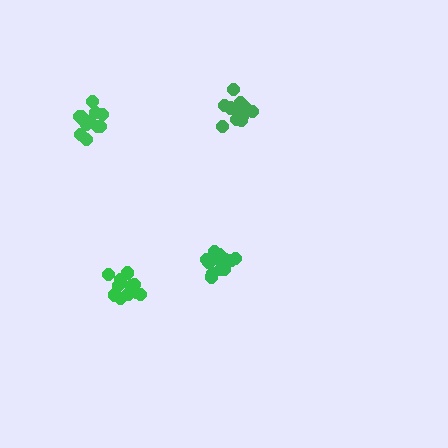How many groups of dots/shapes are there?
There are 4 groups.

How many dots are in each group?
Group 1: 14 dots, Group 2: 14 dots, Group 3: 13 dots, Group 4: 12 dots (53 total).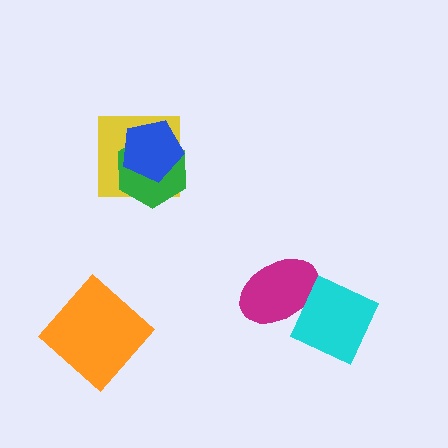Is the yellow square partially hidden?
Yes, it is partially covered by another shape.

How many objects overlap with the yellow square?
2 objects overlap with the yellow square.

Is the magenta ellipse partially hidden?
Yes, it is partially covered by another shape.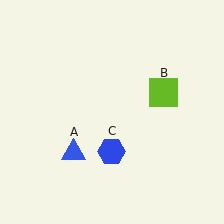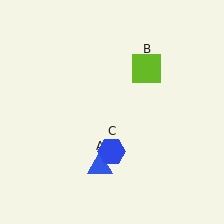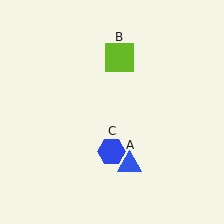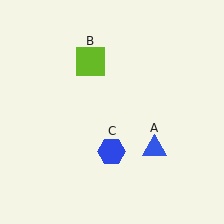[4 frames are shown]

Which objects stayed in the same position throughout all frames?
Blue hexagon (object C) remained stationary.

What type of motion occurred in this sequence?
The blue triangle (object A), lime square (object B) rotated counterclockwise around the center of the scene.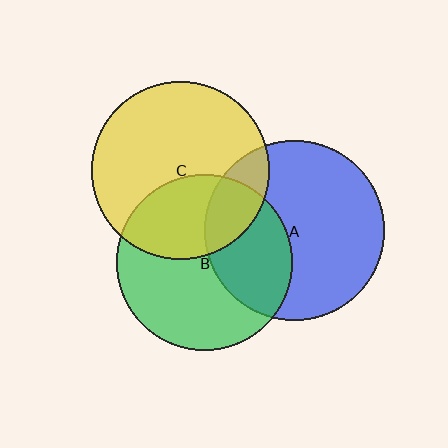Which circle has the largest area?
Circle A (blue).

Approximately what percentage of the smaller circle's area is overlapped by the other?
Approximately 35%.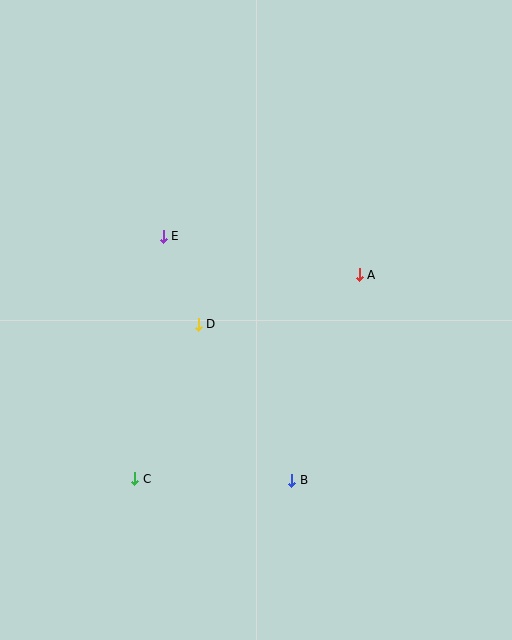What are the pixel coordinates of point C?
Point C is at (135, 479).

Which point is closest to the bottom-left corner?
Point C is closest to the bottom-left corner.